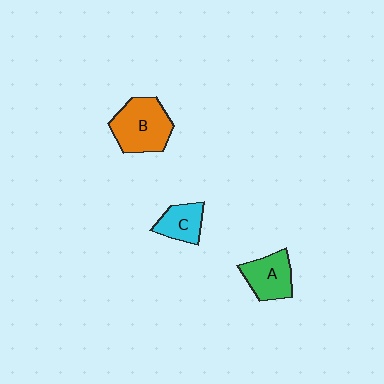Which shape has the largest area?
Shape B (orange).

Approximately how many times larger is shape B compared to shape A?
Approximately 1.4 times.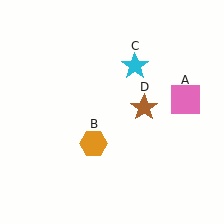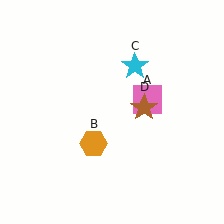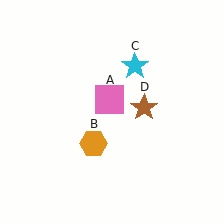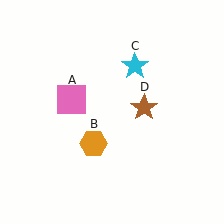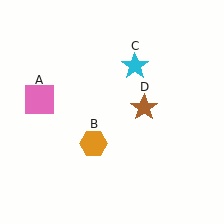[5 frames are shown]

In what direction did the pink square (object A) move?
The pink square (object A) moved left.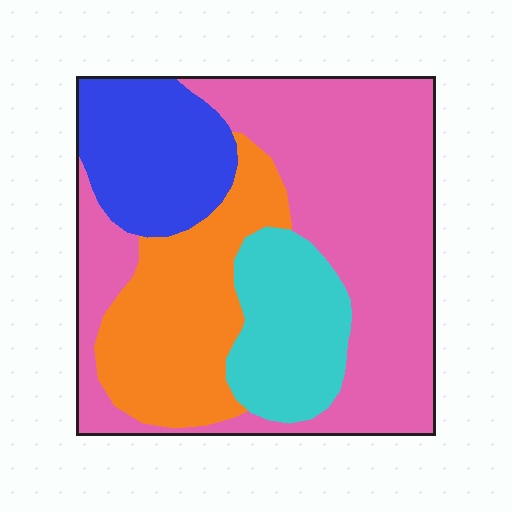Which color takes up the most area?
Pink, at roughly 45%.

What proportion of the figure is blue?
Blue covers around 15% of the figure.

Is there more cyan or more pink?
Pink.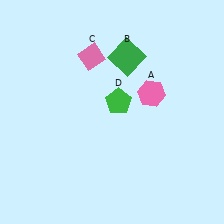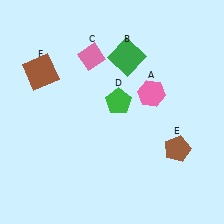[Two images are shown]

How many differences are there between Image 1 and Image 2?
There are 2 differences between the two images.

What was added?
A brown pentagon (E), a brown square (F) were added in Image 2.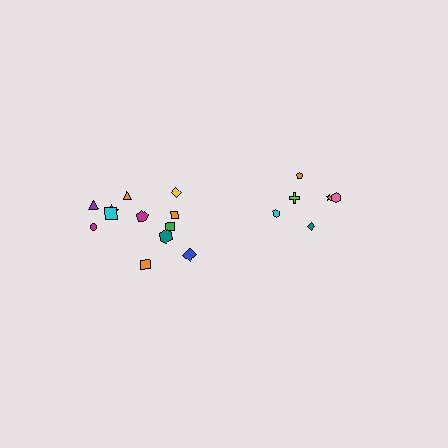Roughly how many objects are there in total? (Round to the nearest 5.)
Roughly 20 objects in total.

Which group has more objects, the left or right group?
The left group.